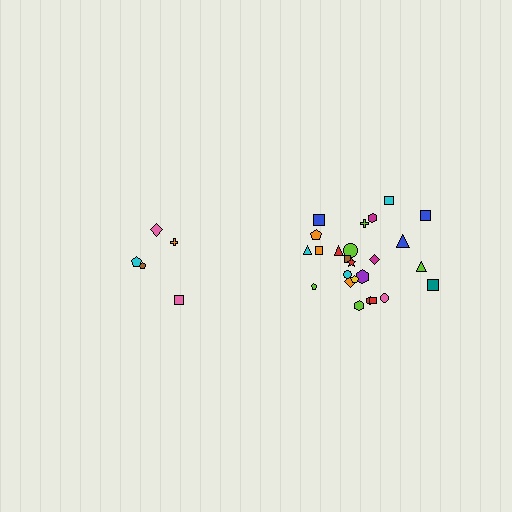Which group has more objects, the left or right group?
The right group.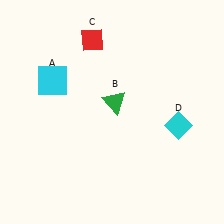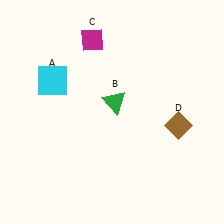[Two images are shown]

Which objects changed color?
C changed from red to magenta. D changed from cyan to brown.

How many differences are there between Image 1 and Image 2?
There are 2 differences between the two images.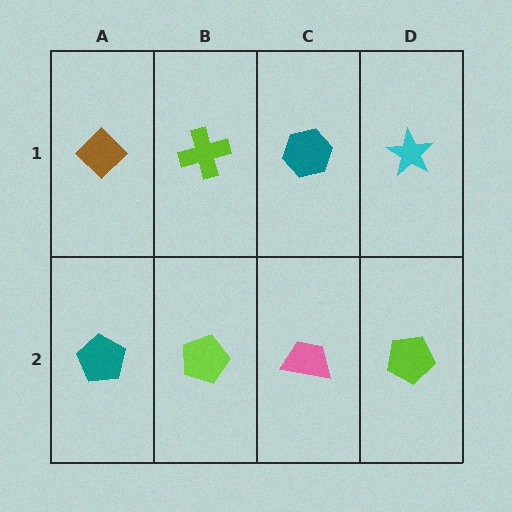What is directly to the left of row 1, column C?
A lime cross.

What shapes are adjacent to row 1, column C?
A pink trapezoid (row 2, column C), a lime cross (row 1, column B), a cyan star (row 1, column D).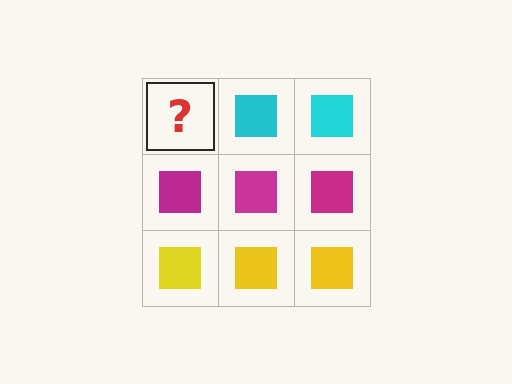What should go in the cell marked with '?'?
The missing cell should contain a cyan square.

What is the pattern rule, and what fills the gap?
The rule is that each row has a consistent color. The gap should be filled with a cyan square.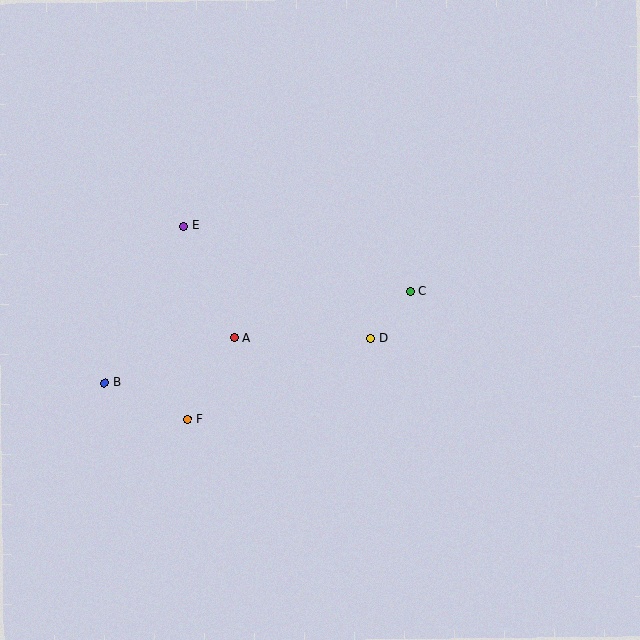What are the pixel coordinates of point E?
Point E is at (184, 226).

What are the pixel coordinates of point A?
Point A is at (234, 338).